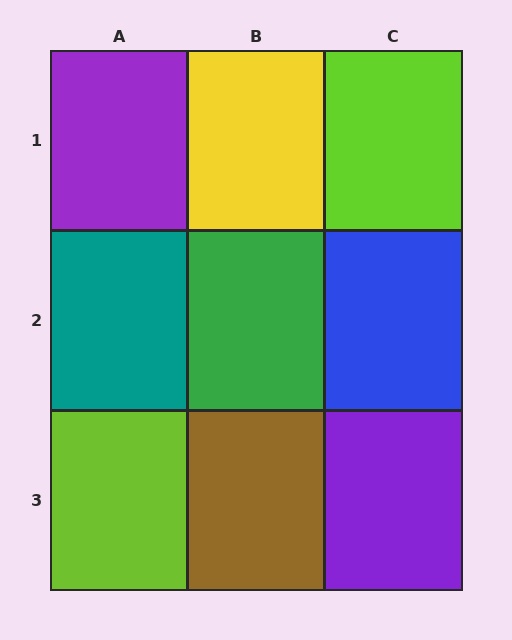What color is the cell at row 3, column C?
Purple.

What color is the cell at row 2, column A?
Teal.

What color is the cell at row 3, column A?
Lime.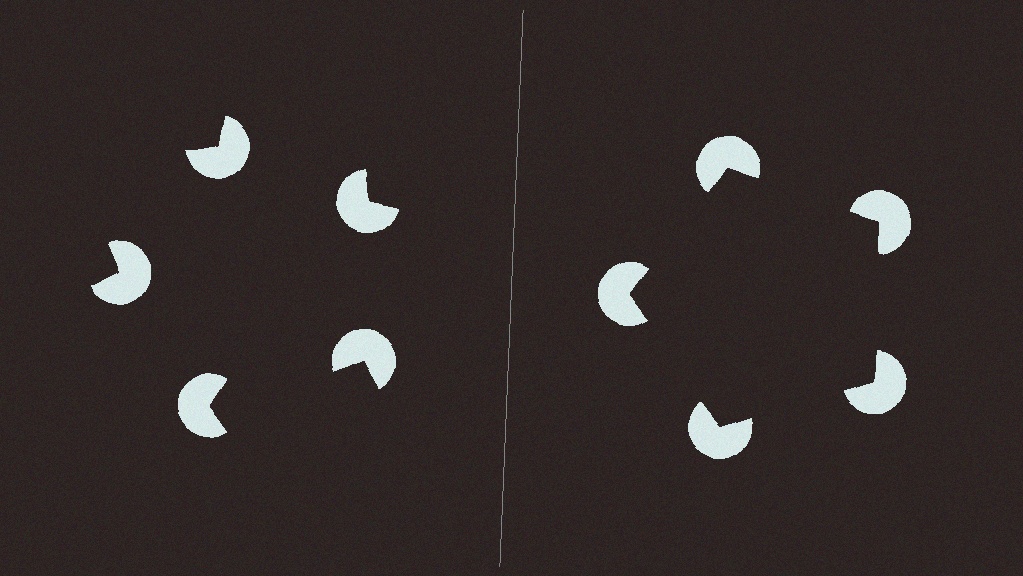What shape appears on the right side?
An illusory pentagon.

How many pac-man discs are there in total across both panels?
10 — 5 on each side.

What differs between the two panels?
The pac-man discs are positioned identically on both sides; only the wedge orientations differ. On the right they align to a pentagon; on the left they are misaligned.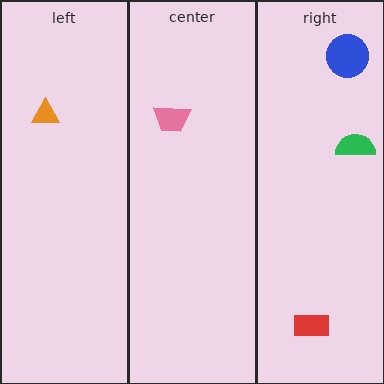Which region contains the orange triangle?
The left region.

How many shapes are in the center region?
1.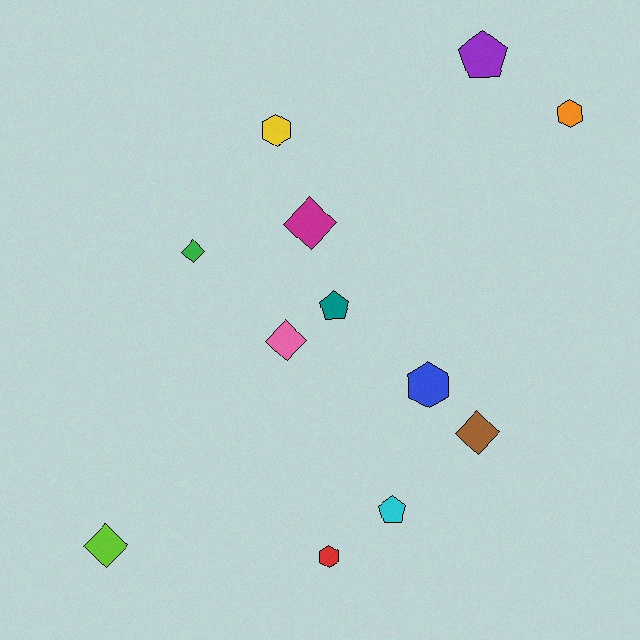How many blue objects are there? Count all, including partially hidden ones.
There is 1 blue object.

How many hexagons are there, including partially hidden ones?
There are 4 hexagons.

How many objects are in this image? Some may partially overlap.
There are 12 objects.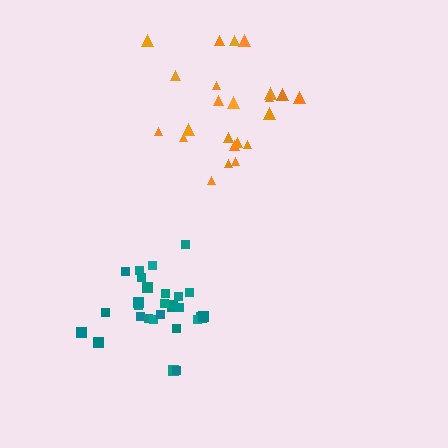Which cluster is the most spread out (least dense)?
Orange.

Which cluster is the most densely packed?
Teal.